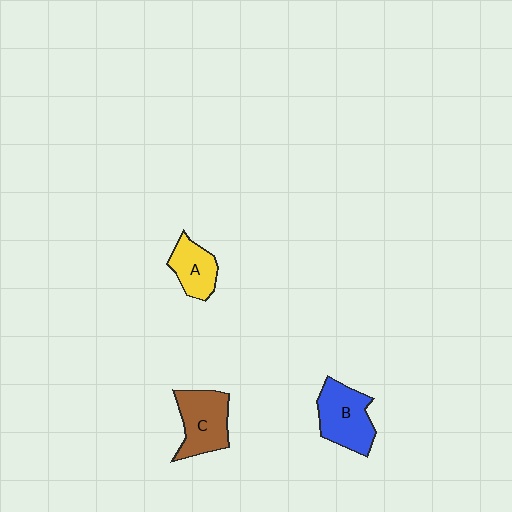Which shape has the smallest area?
Shape A (yellow).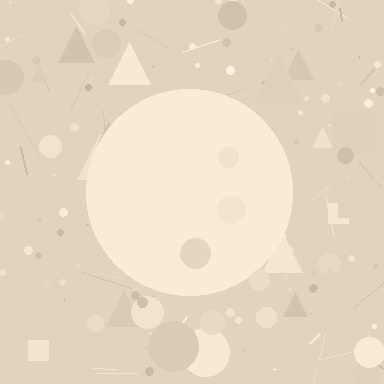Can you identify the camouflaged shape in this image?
The camouflaged shape is a circle.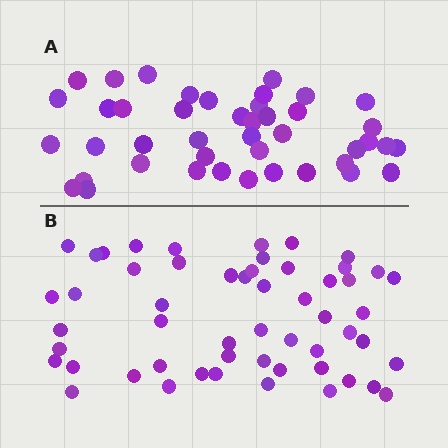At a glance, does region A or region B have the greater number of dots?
Region B (the bottom region) has more dots.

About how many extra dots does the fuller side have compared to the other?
Region B has roughly 12 or so more dots than region A.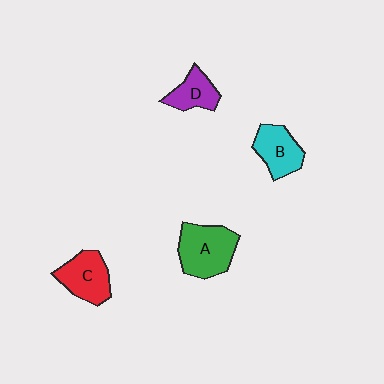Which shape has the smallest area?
Shape D (purple).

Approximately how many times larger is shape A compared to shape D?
Approximately 1.7 times.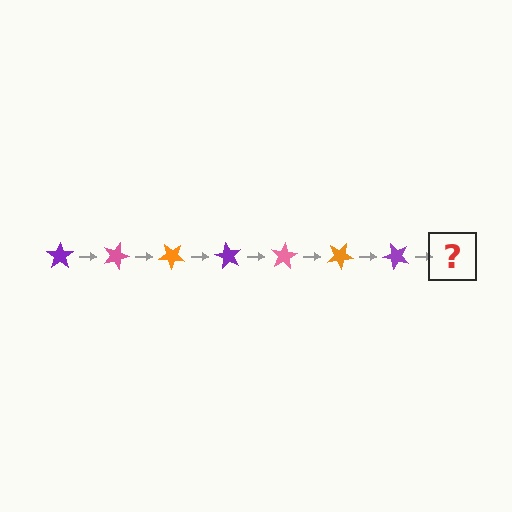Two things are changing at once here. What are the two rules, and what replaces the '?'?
The two rules are that it rotates 20 degrees each step and the color cycles through purple, pink, and orange. The '?' should be a pink star, rotated 140 degrees from the start.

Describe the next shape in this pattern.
It should be a pink star, rotated 140 degrees from the start.